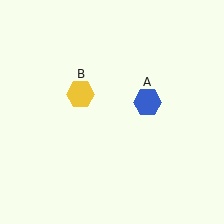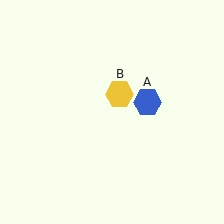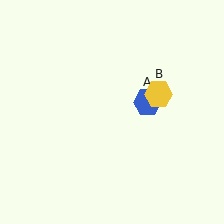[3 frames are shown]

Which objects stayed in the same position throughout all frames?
Blue hexagon (object A) remained stationary.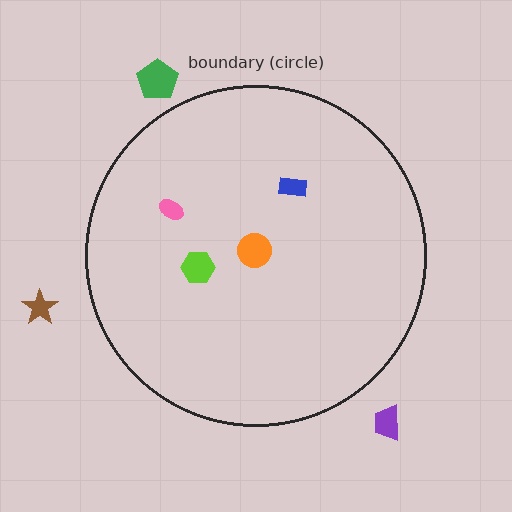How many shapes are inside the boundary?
4 inside, 3 outside.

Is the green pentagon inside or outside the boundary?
Outside.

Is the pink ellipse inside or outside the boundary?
Inside.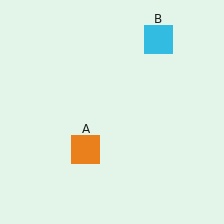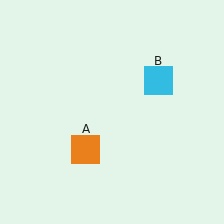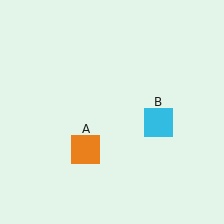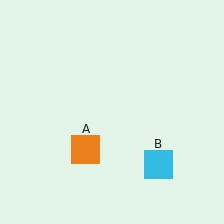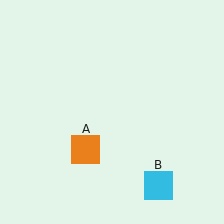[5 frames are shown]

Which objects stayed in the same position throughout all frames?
Orange square (object A) remained stationary.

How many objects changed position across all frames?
1 object changed position: cyan square (object B).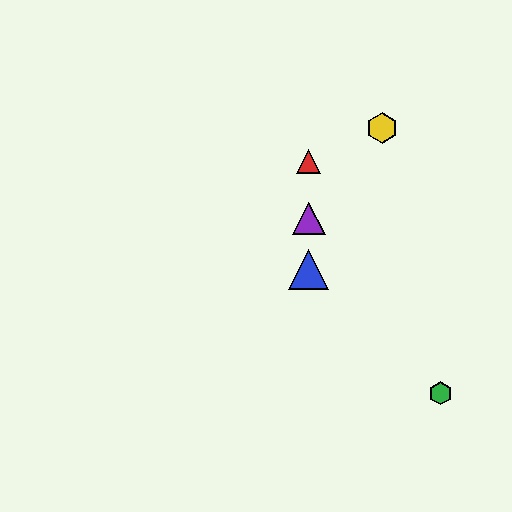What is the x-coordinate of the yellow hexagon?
The yellow hexagon is at x≈382.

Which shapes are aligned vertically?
The red triangle, the blue triangle, the purple triangle are aligned vertically.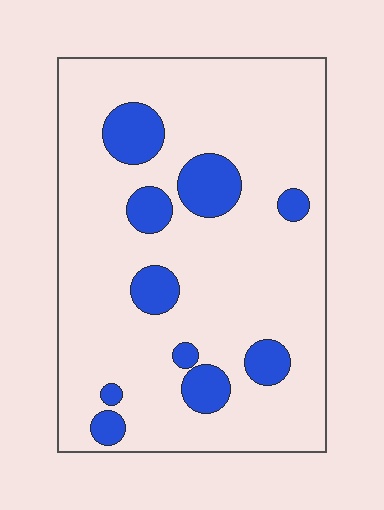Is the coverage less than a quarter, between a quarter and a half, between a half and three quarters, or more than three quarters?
Less than a quarter.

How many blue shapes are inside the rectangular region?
10.